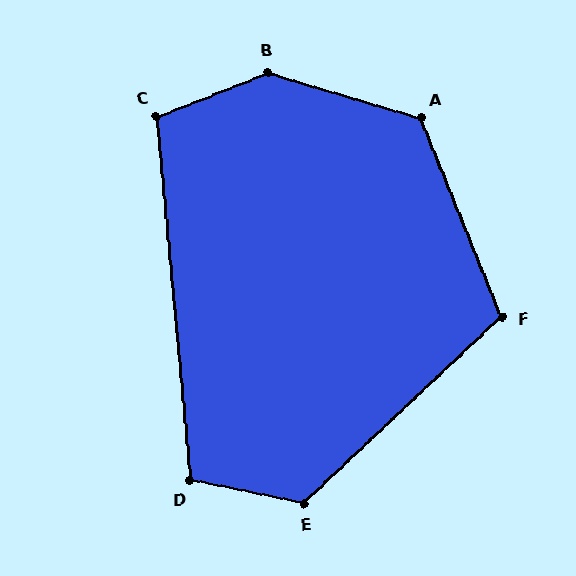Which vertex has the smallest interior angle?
C, at approximately 106 degrees.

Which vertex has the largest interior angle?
B, at approximately 142 degrees.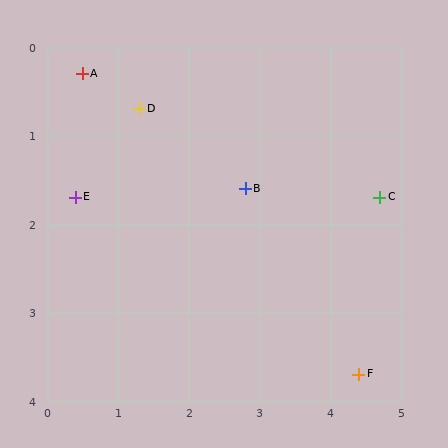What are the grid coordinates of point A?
Point A is at approximately (0.5, 0.3).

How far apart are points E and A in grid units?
Points E and A are about 1.4 grid units apart.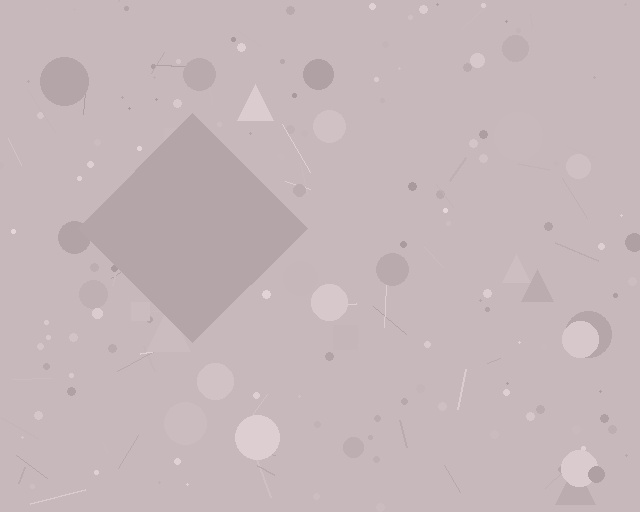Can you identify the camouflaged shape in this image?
The camouflaged shape is a diamond.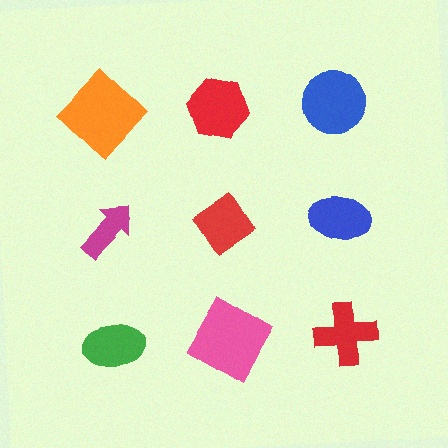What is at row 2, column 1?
A magenta arrow.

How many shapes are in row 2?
3 shapes.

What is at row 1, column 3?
A blue circle.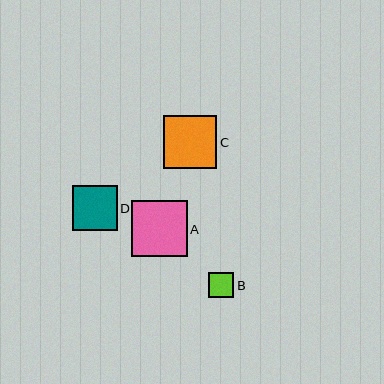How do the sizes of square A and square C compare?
Square A and square C are approximately the same size.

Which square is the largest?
Square A is the largest with a size of approximately 56 pixels.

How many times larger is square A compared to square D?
Square A is approximately 1.2 times the size of square D.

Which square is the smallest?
Square B is the smallest with a size of approximately 25 pixels.